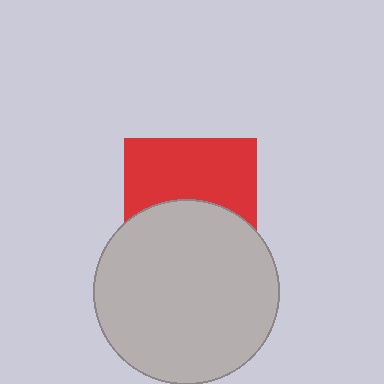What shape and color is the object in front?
The object in front is a light gray circle.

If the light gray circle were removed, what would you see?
You would see the complete red square.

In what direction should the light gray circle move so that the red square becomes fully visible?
The light gray circle should move down. That is the shortest direction to clear the overlap and leave the red square fully visible.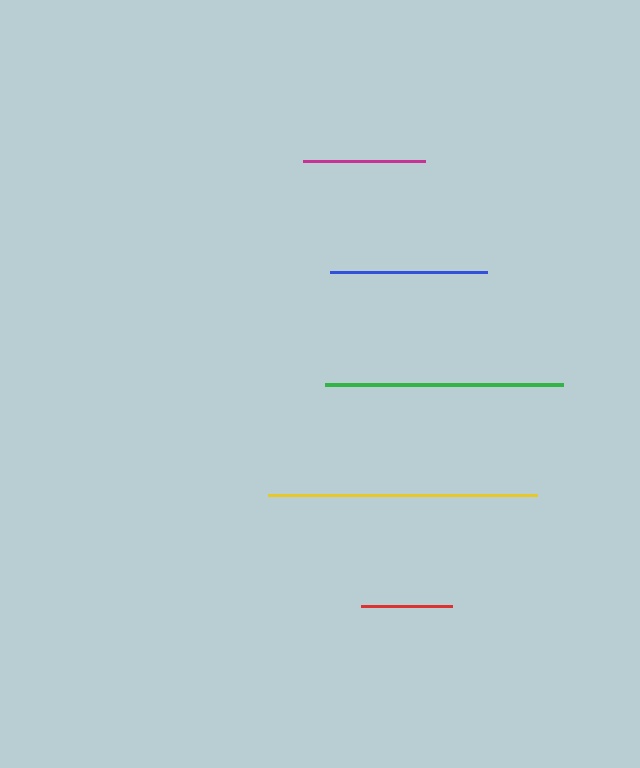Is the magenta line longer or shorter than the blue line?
The blue line is longer than the magenta line.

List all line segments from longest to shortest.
From longest to shortest: yellow, green, blue, magenta, red.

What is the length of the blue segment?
The blue segment is approximately 158 pixels long.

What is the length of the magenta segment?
The magenta segment is approximately 122 pixels long.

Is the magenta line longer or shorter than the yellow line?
The yellow line is longer than the magenta line.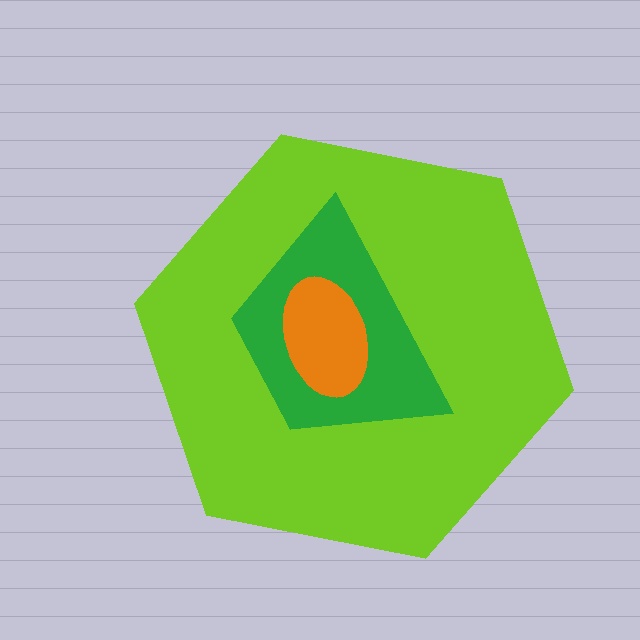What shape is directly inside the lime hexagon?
The green trapezoid.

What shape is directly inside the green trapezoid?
The orange ellipse.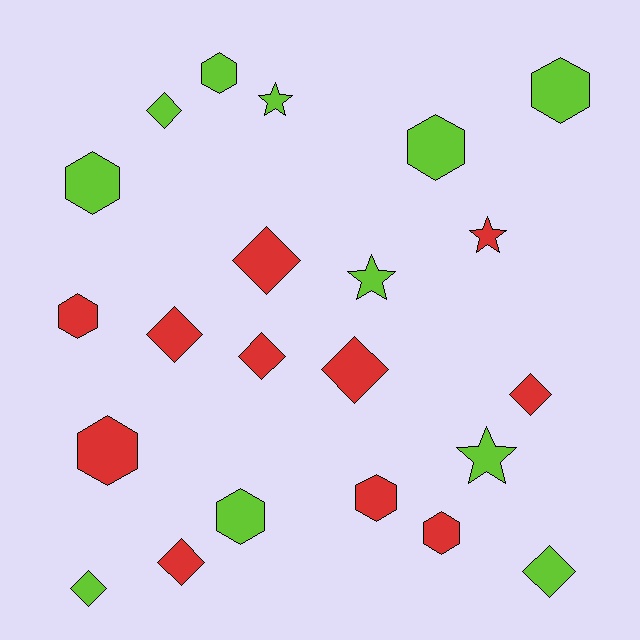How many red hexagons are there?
There are 4 red hexagons.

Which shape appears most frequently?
Diamond, with 9 objects.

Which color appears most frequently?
Lime, with 11 objects.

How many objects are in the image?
There are 22 objects.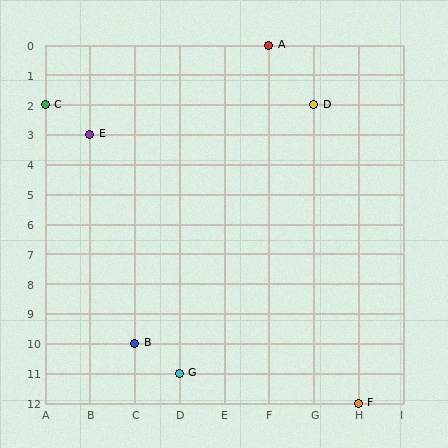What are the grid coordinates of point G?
Point G is at grid coordinates (D, 11).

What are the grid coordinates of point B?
Point B is at grid coordinates (C, 10).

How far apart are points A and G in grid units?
Points A and G are 2 columns and 11 rows apart (about 11.2 grid units diagonally).